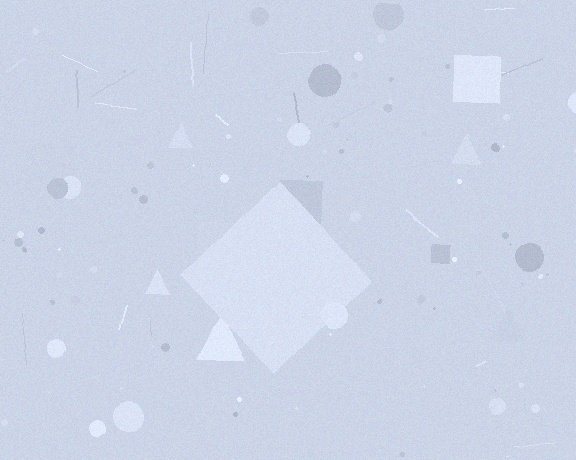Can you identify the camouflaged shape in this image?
The camouflaged shape is a diamond.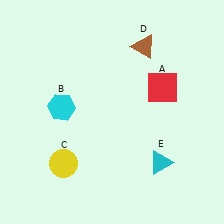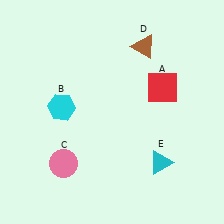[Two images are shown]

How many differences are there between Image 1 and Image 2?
There is 1 difference between the two images.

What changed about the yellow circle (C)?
In Image 1, C is yellow. In Image 2, it changed to pink.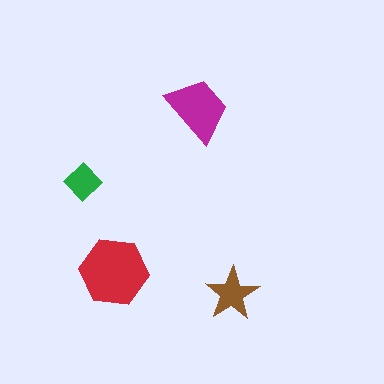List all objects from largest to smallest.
The red hexagon, the magenta trapezoid, the brown star, the green diamond.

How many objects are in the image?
There are 4 objects in the image.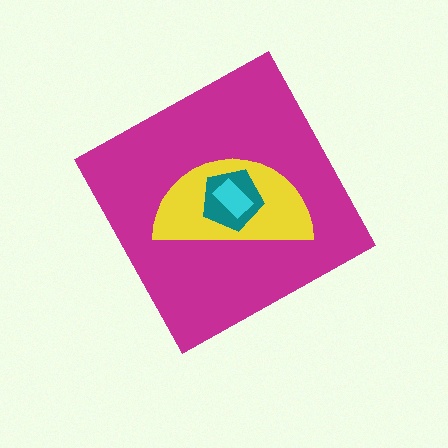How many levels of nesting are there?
4.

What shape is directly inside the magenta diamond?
The yellow semicircle.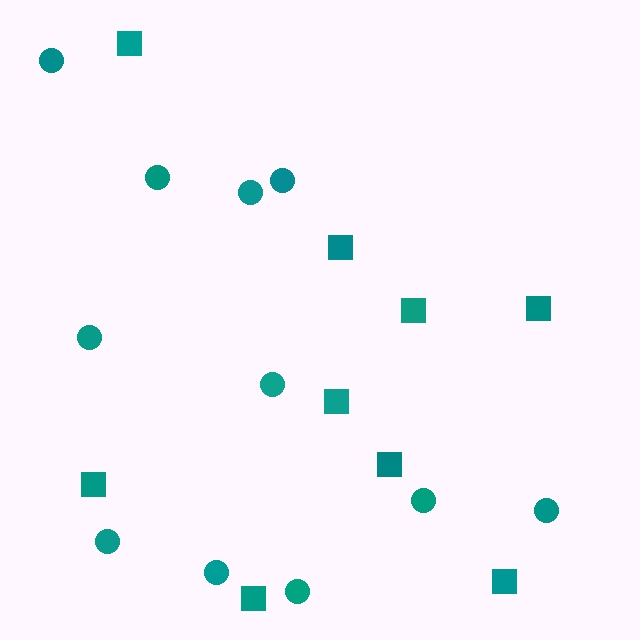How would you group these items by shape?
There are 2 groups: one group of circles (11) and one group of squares (9).